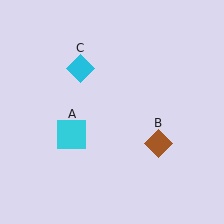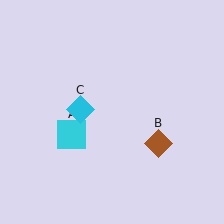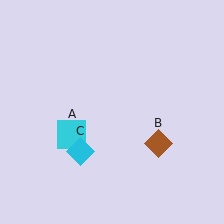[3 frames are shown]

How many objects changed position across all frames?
1 object changed position: cyan diamond (object C).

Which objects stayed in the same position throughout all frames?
Cyan square (object A) and brown diamond (object B) remained stationary.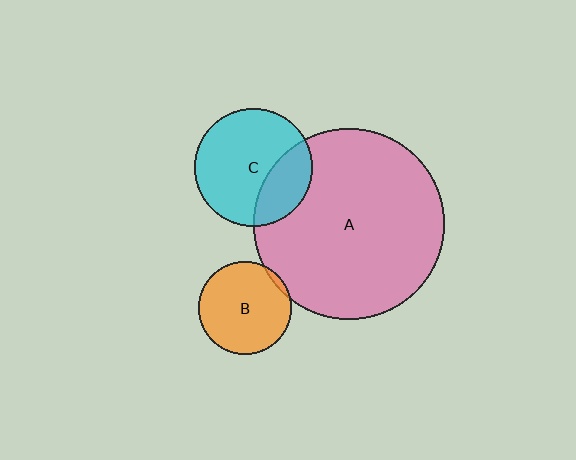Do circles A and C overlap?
Yes.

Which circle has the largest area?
Circle A (pink).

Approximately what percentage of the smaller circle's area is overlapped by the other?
Approximately 30%.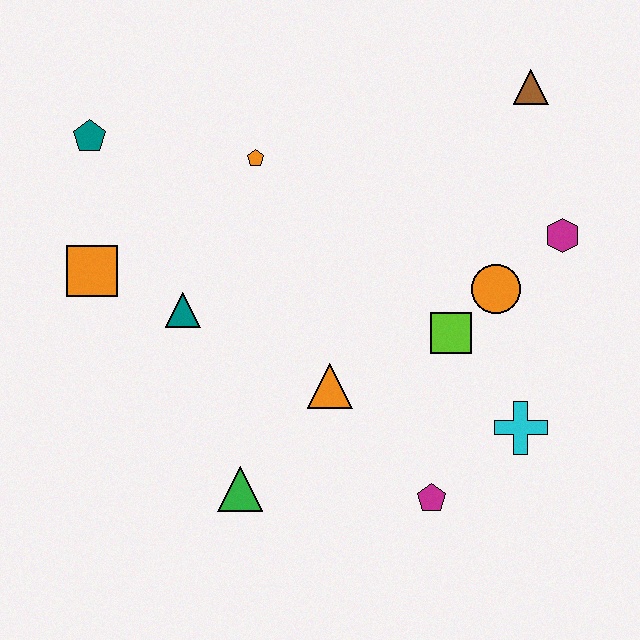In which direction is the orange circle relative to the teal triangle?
The orange circle is to the right of the teal triangle.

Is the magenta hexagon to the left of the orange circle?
No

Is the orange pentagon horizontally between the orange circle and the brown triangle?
No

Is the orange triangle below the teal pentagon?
Yes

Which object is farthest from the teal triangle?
The brown triangle is farthest from the teal triangle.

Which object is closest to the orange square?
The teal triangle is closest to the orange square.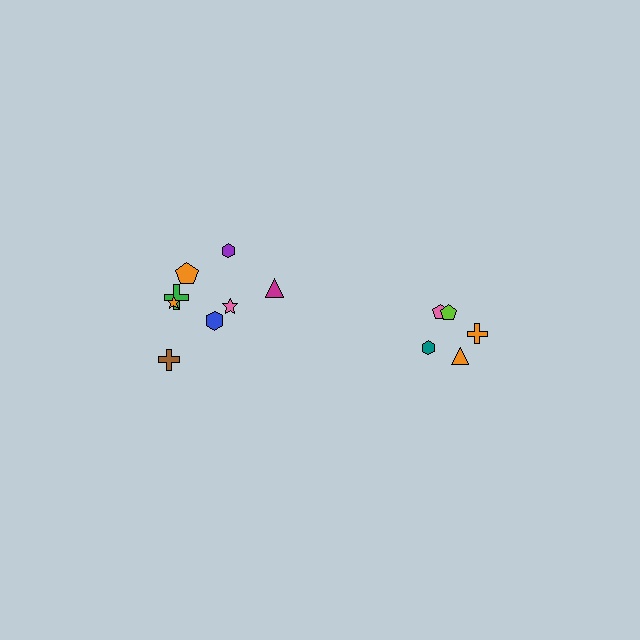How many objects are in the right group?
There are 5 objects.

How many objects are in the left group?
There are 8 objects.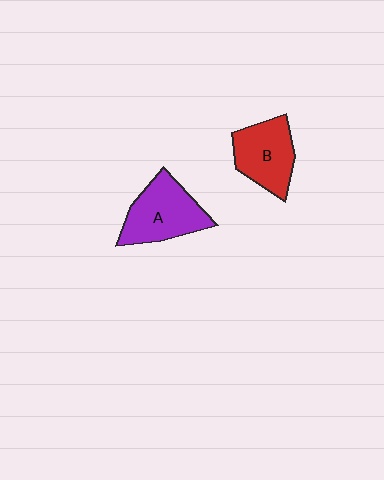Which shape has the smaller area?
Shape B (red).